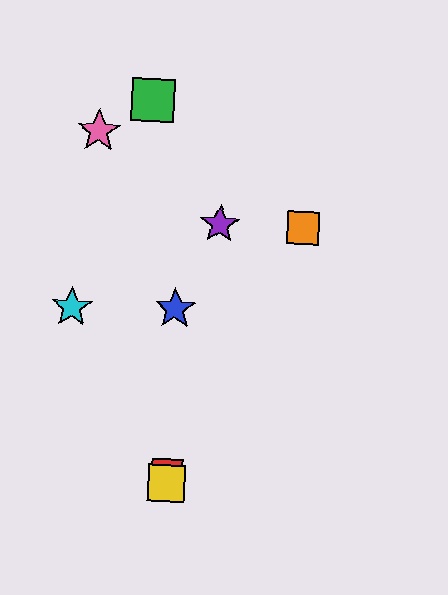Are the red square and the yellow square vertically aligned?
Yes, both are at x≈167.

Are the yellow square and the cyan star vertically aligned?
No, the yellow square is at x≈166 and the cyan star is at x≈72.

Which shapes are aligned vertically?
The red square, the blue star, the yellow square are aligned vertically.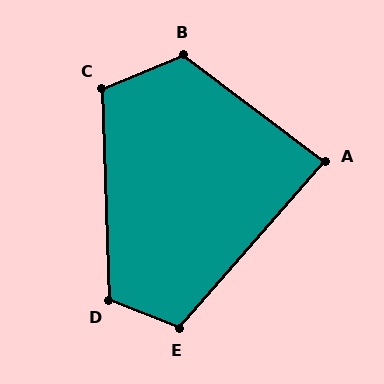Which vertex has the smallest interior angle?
A, at approximately 86 degrees.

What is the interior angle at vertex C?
Approximately 111 degrees (obtuse).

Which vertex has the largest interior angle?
B, at approximately 121 degrees.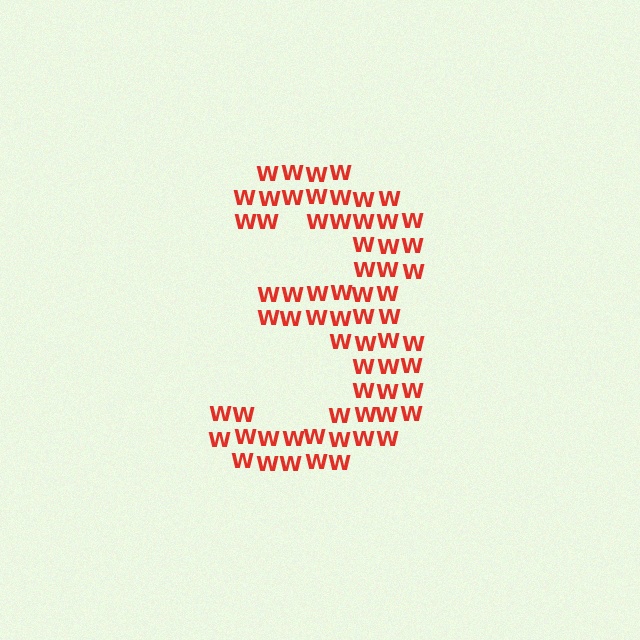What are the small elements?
The small elements are letter W's.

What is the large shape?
The large shape is the digit 3.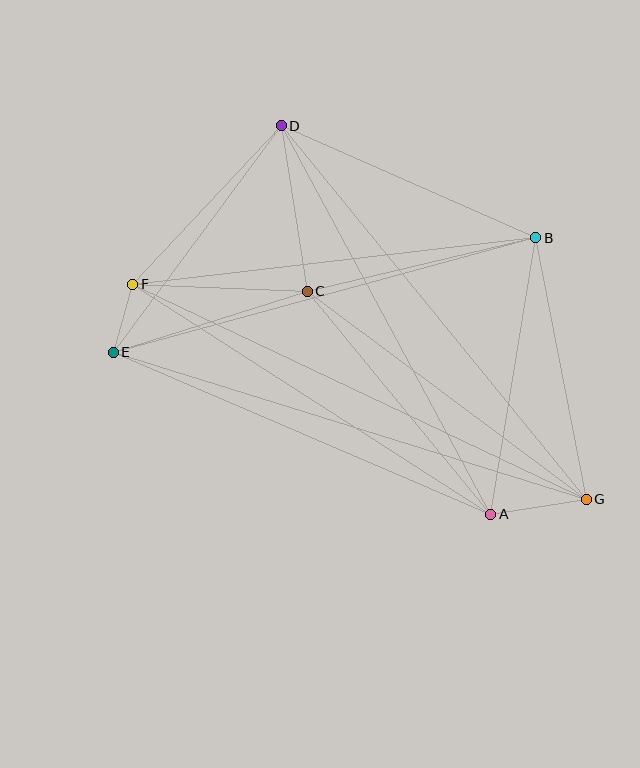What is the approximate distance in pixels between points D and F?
The distance between D and F is approximately 218 pixels.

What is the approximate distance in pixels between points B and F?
The distance between B and F is approximately 406 pixels.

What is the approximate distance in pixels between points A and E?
The distance between A and E is approximately 411 pixels.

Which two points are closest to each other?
Points E and F are closest to each other.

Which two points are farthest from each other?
Points F and G are farthest from each other.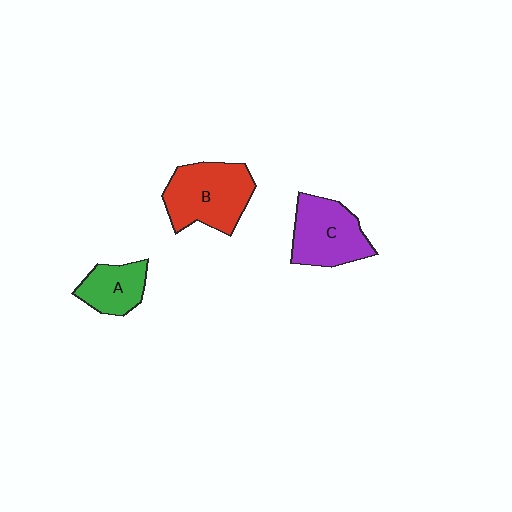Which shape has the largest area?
Shape B (red).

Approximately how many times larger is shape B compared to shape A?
Approximately 1.7 times.